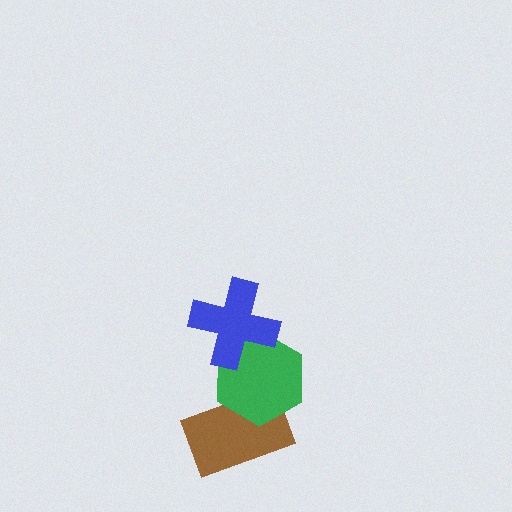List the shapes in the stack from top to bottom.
From top to bottom: the blue cross, the green hexagon, the brown rectangle.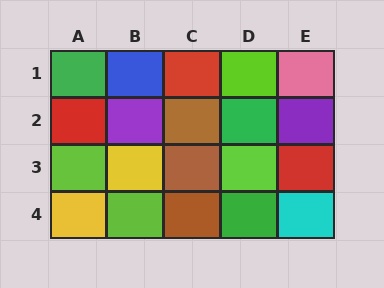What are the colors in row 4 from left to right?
Yellow, lime, brown, green, cyan.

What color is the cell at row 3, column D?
Lime.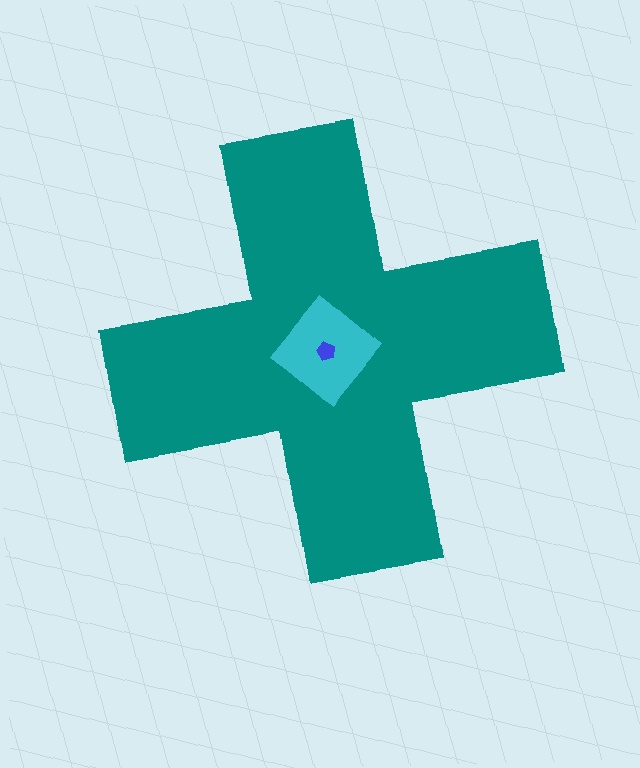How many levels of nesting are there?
3.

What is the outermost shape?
The teal cross.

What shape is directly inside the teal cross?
The cyan diamond.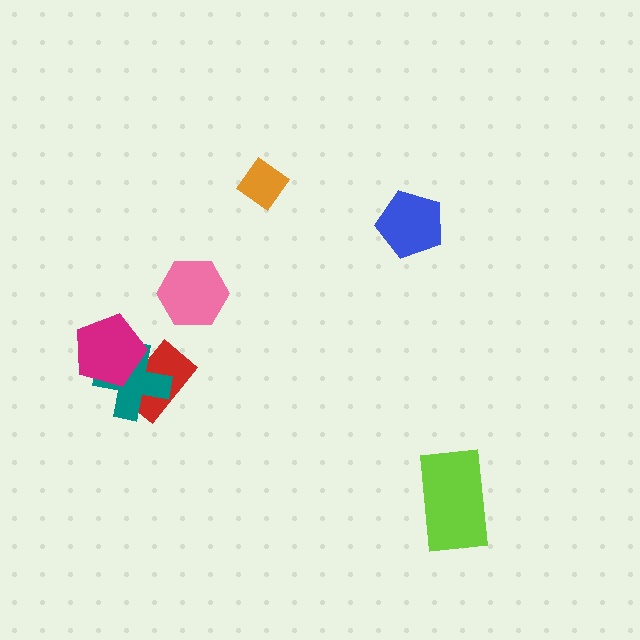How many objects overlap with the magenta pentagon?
2 objects overlap with the magenta pentagon.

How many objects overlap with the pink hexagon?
0 objects overlap with the pink hexagon.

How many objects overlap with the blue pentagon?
0 objects overlap with the blue pentagon.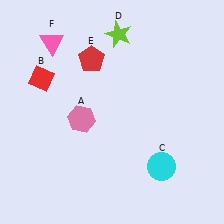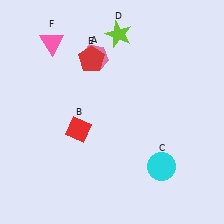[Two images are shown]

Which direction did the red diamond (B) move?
The red diamond (B) moved down.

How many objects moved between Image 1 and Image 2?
2 objects moved between the two images.